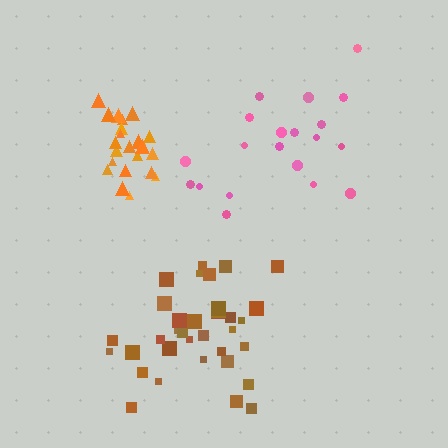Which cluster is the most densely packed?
Orange.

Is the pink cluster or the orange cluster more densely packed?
Orange.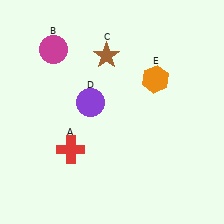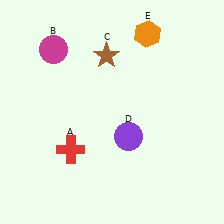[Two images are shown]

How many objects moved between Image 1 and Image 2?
2 objects moved between the two images.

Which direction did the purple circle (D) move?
The purple circle (D) moved right.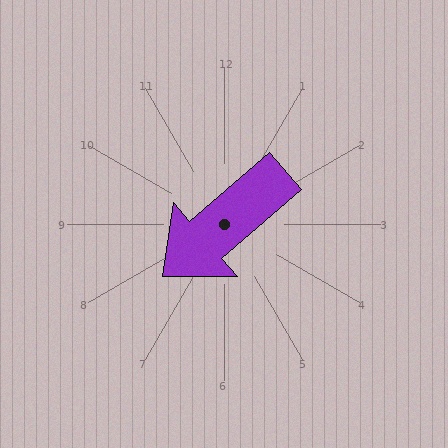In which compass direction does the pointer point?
Southwest.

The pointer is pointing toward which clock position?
Roughly 8 o'clock.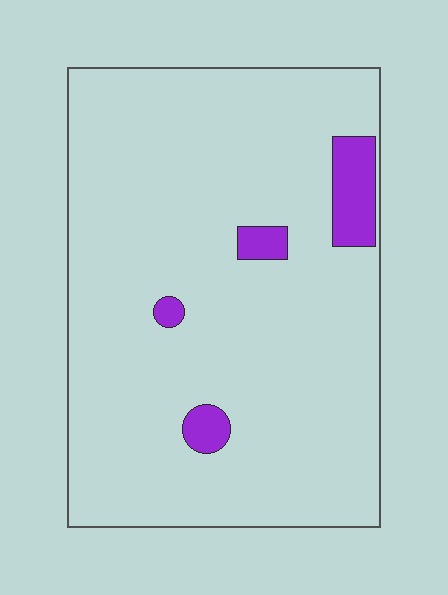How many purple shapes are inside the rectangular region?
4.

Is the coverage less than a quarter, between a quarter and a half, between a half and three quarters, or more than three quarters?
Less than a quarter.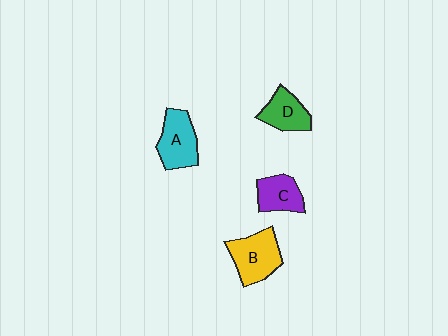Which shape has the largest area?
Shape B (yellow).